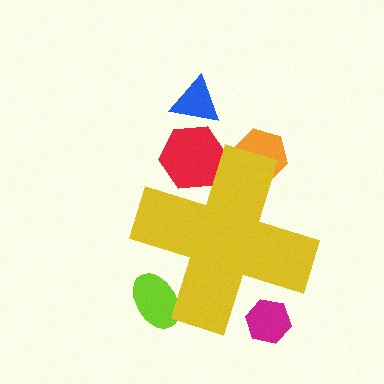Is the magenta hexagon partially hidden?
Yes, the magenta hexagon is partially hidden behind the yellow cross.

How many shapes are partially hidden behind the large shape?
4 shapes are partially hidden.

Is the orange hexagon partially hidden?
Yes, the orange hexagon is partially hidden behind the yellow cross.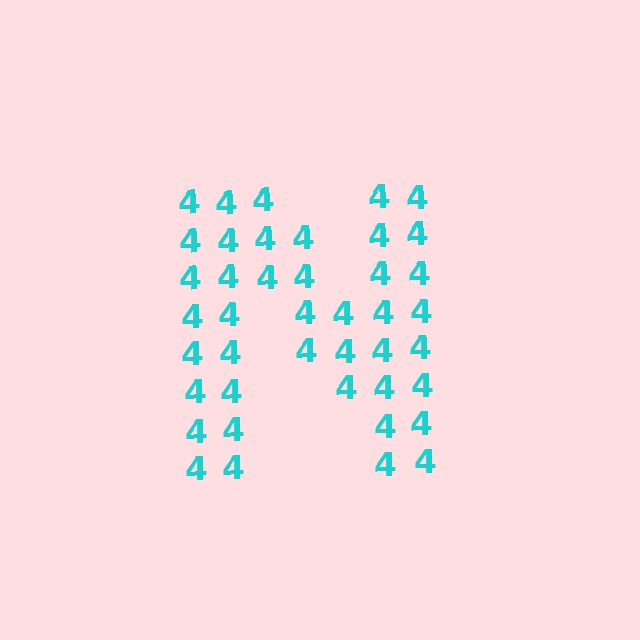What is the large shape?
The large shape is the letter N.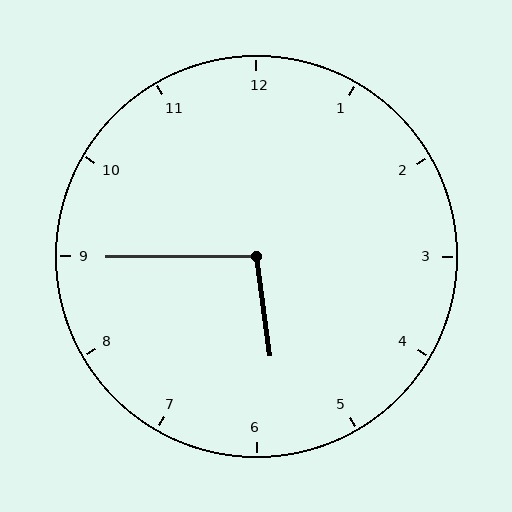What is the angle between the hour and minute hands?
Approximately 98 degrees.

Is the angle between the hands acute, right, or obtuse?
It is obtuse.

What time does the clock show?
5:45.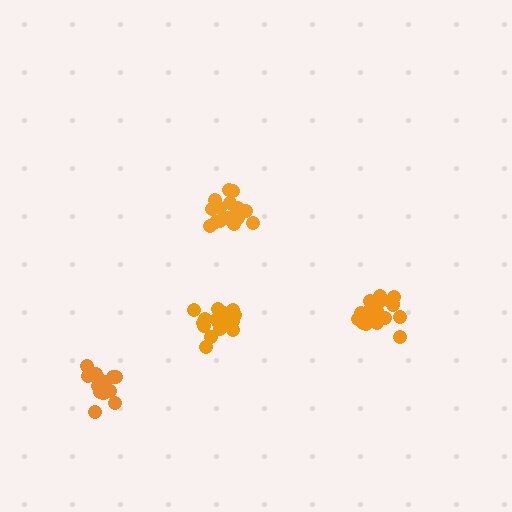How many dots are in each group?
Group 1: 14 dots, Group 2: 17 dots, Group 3: 18 dots, Group 4: 19 dots (68 total).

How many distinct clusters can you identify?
There are 4 distinct clusters.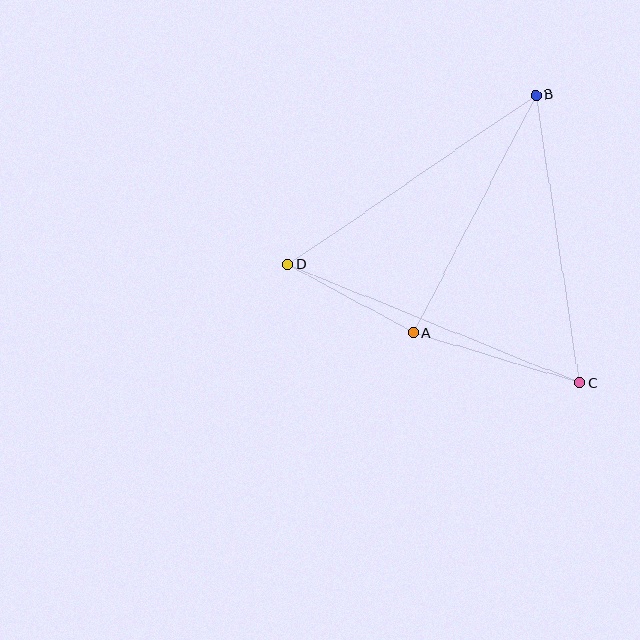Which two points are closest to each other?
Points A and D are closest to each other.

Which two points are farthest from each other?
Points C and D are farthest from each other.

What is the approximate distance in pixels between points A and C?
The distance between A and C is approximately 173 pixels.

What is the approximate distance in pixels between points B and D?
The distance between B and D is approximately 300 pixels.